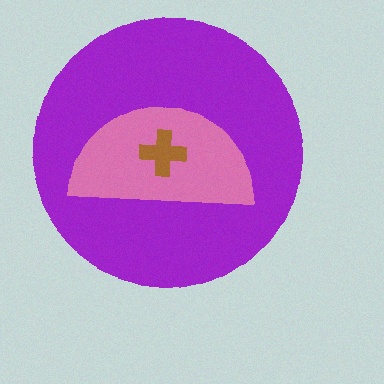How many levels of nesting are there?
3.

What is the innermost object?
The brown cross.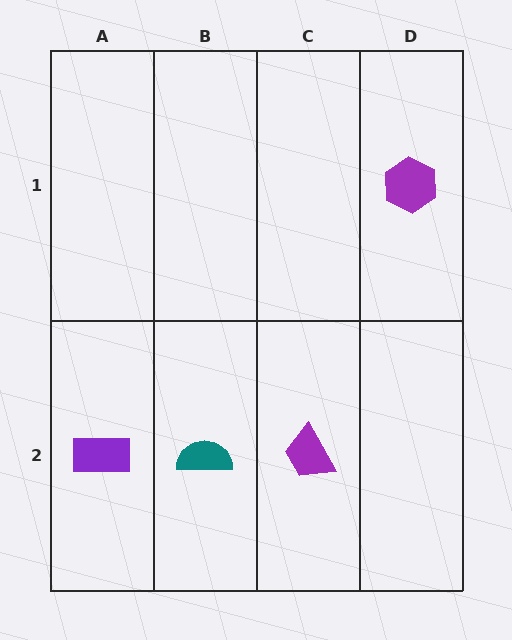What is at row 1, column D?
A purple hexagon.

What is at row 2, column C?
A purple trapezoid.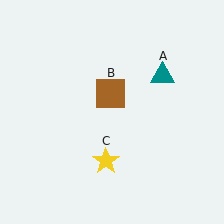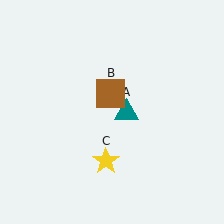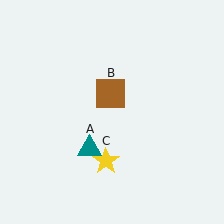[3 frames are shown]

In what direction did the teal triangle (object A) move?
The teal triangle (object A) moved down and to the left.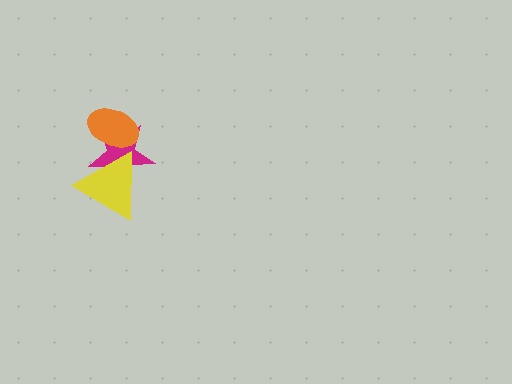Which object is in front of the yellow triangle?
The orange ellipse is in front of the yellow triangle.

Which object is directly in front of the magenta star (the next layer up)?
The yellow triangle is directly in front of the magenta star.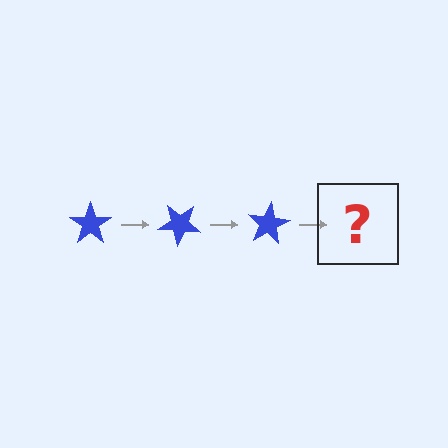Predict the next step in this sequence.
The next step is a blue star rotated 120 degrees.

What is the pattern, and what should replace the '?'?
The pattern is that the star rotates 40 degrees each step. The '?' should be a blue star rotated 120 degrees.